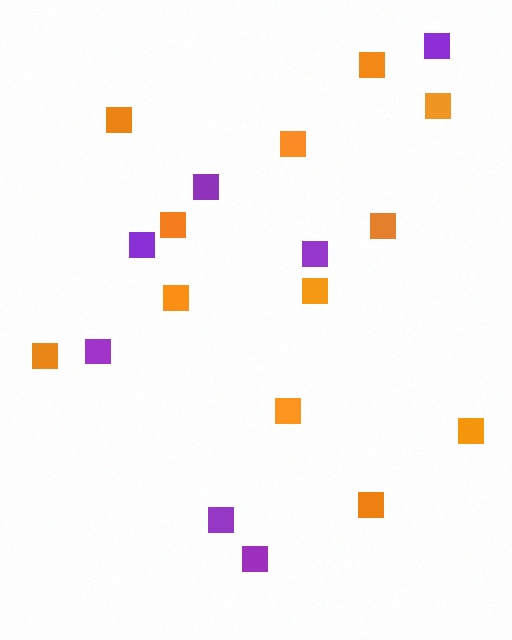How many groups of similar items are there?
There are 2 groups: one group of purple squares (7) and one group of orange squares (12).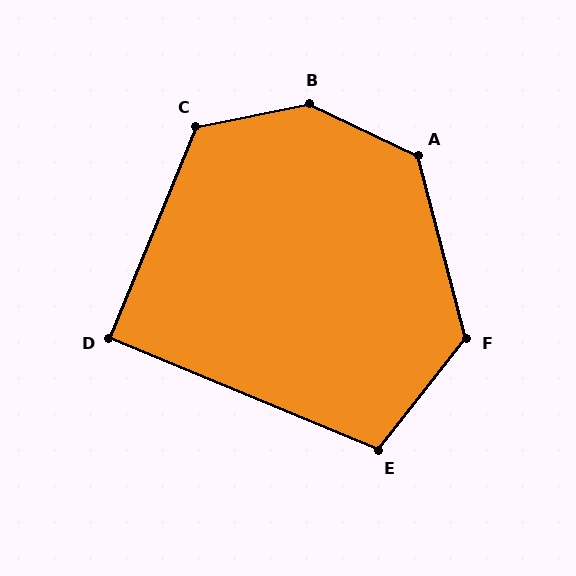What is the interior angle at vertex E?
Approximately 106 degrees (obtuse).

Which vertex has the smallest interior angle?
D, at approximately 90 degrees.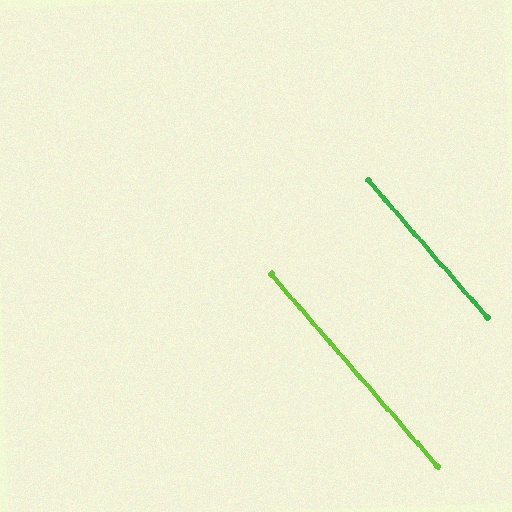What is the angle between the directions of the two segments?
Approximately 0 degrees.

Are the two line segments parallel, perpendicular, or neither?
Parallel — their directions differ by only 0.1°.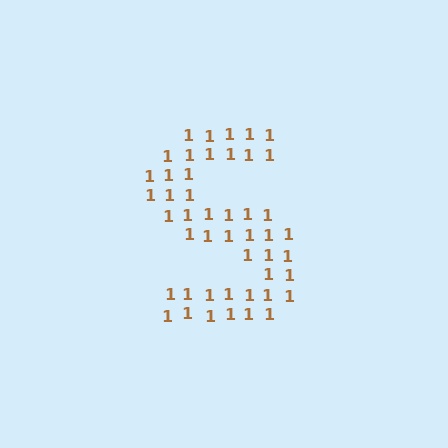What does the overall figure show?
The overall figure shows the letter S.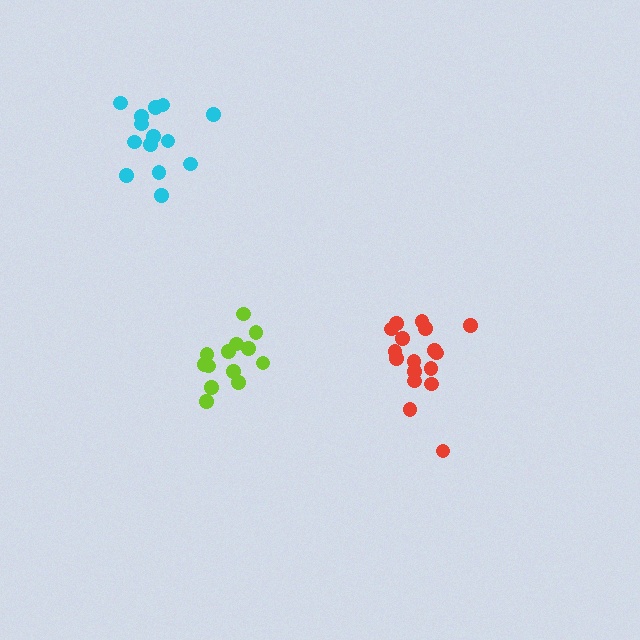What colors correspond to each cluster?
The clusters are colored: red, lime, cyan.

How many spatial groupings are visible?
There are 3 spatial groupings.